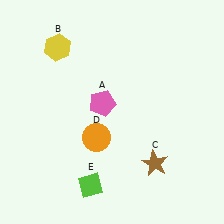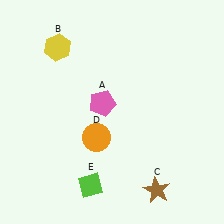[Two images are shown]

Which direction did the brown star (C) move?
The brown star (C) moved down.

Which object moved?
The brown star (C) moved down.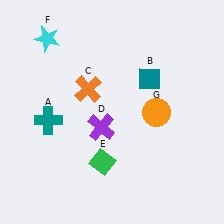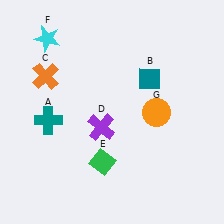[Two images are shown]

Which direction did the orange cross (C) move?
The orange cross (C) moved left.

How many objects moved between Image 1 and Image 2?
1 object moved between the two images.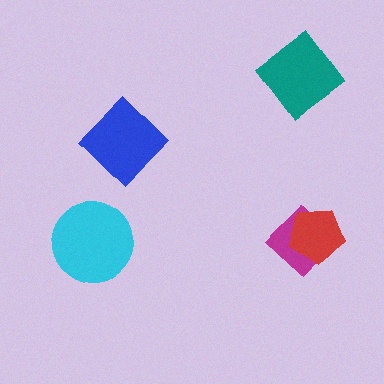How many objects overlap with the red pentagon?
1 object overlaps with the red pentagon.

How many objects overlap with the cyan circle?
0 objects overlap with the cyan circle.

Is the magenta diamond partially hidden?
Yes, it is partially covered by another shape.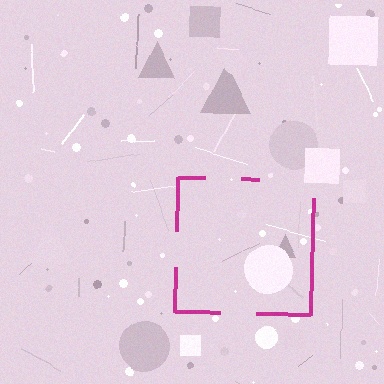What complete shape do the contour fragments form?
The contour fragments form a square.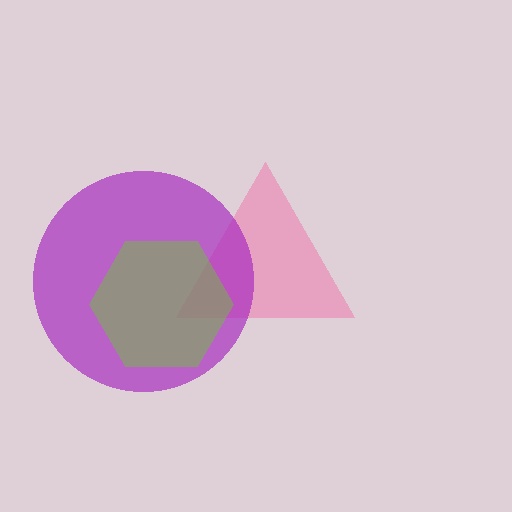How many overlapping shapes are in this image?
There are 3 overlapping shapes in the image.